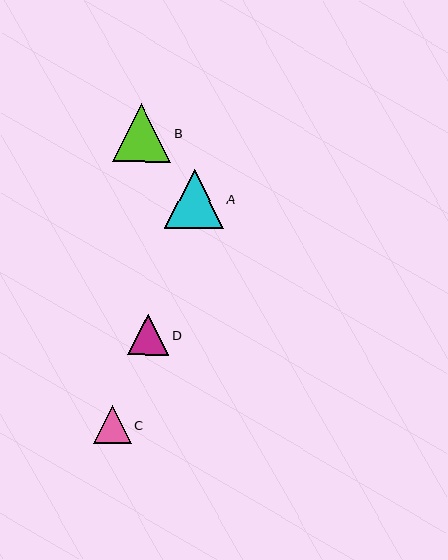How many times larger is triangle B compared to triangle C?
Triangle B is approximately 1.5 times the size of triangle C.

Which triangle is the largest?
Triangle A is the largest with a size of approximately 59 pixels.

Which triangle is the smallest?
Triangle C is the smallest with a size of approximately 38 pixels.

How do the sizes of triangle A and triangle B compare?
Triangle A and triangle B are approximately the same size.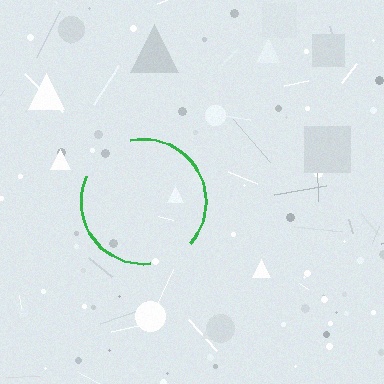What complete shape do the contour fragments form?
The contour fragments form a circle.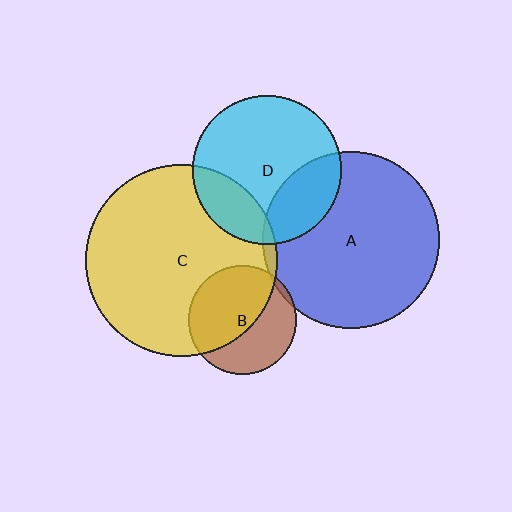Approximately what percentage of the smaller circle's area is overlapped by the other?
Approximately 55%.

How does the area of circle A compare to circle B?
Approximately 2.7 times.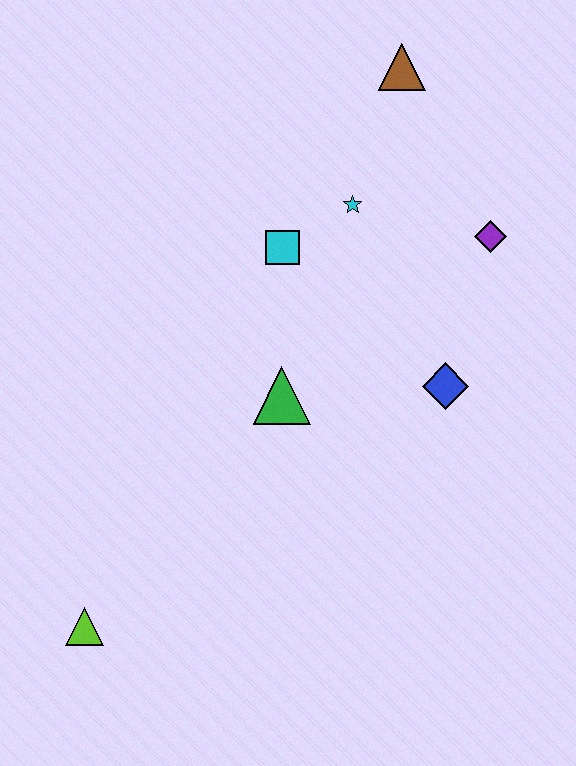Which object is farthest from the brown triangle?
The lime triangle is farthest from the brown triangle.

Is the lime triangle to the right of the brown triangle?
No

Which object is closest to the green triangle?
The cyan square is closest to the green triangle.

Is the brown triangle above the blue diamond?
Yes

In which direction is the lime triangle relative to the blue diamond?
The lime triangle is to the left of the blue diamond.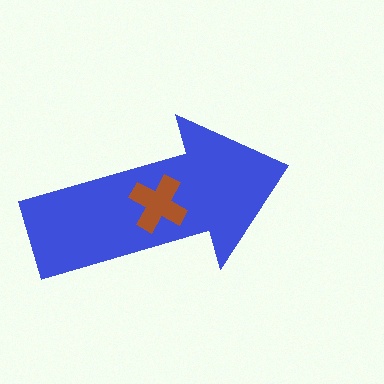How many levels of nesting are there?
2.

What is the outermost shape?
The blue arrow.